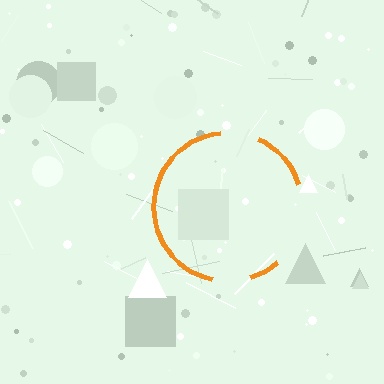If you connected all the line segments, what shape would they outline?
They would outline a circle.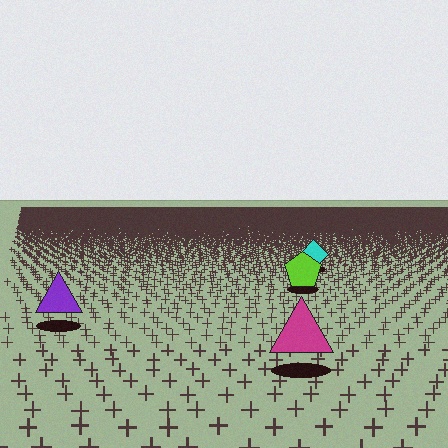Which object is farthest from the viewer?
The cyan diamond is farthest from the viewer. It appears smaller and the ground texture around it is denser.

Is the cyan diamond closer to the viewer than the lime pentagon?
No. The lime pentagon is closer — you can tell from the texture gradient: the ground texture is coarser near it.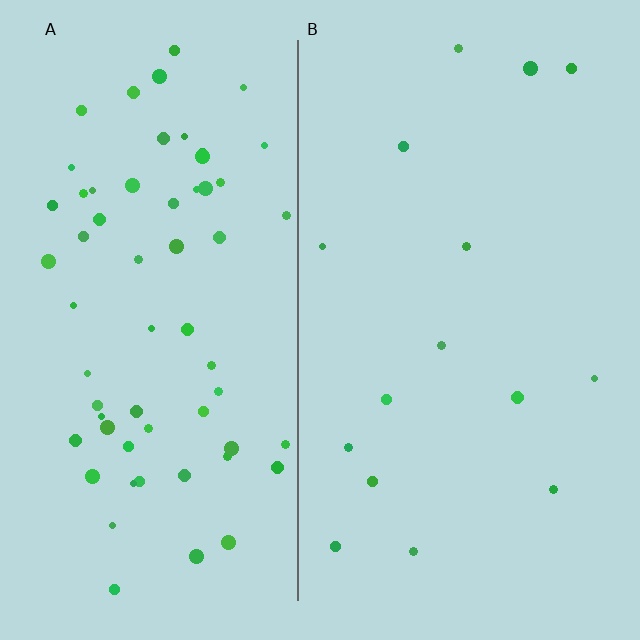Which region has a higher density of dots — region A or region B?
A (the left).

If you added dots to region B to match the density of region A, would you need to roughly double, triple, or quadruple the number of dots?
Approximately quadruple.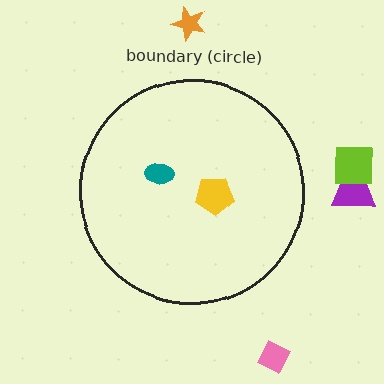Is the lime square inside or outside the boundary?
Outside.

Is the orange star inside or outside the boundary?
Outside.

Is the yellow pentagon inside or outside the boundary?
Inside.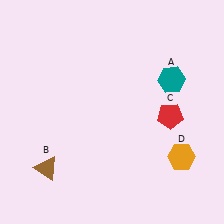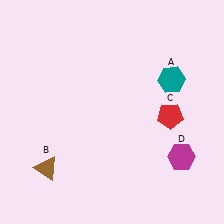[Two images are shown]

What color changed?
The hexagon (D) changed from orange in Image 1 to magenta in Image 2.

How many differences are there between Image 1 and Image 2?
There is 1 difference between the two images.